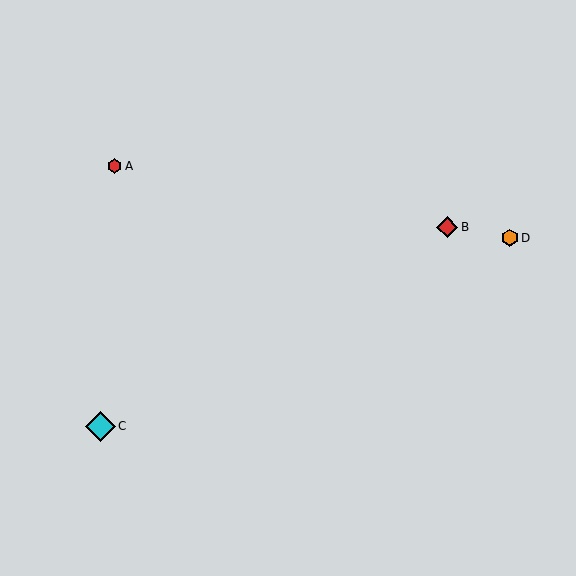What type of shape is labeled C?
Shape C is a cyan diamond.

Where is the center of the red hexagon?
The center of the red hexagon is at (114, 166).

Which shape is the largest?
The cyan diamond (labeled C) is the largest.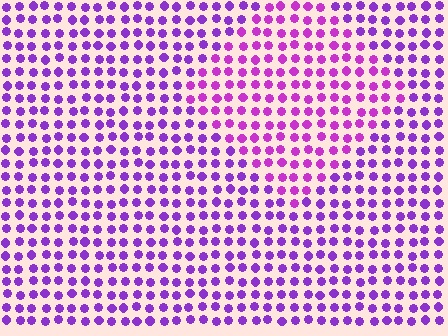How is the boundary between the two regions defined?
The boundary is defined purely by a slight shift in hue (about 24 degrees). Spacing, size, and orientation are identical on both sides.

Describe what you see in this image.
The image is filled with small purple elements in a uniform arrangement. A diamond-shaped region is visible where the elements are tinted to a slightly different hue, forming a subtle color boundary.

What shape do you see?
I see a diamond.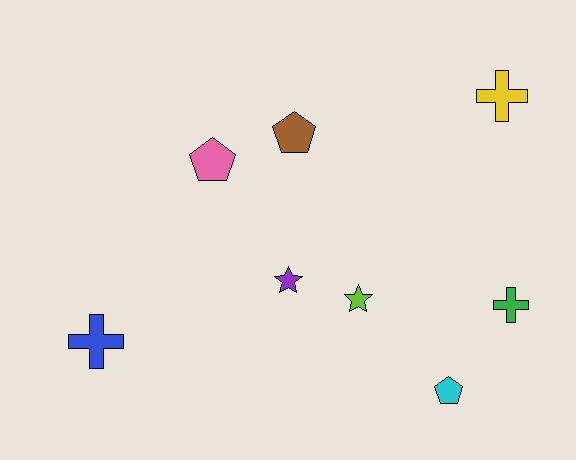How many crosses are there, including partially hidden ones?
There are 3 crosses.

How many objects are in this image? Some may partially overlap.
There are 8 objects.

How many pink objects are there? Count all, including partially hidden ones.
There is 1 pink object.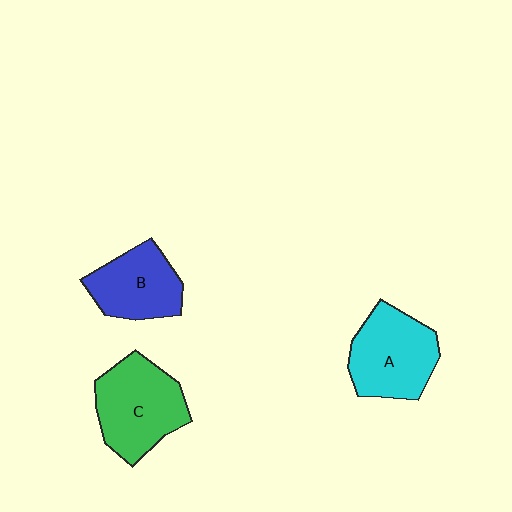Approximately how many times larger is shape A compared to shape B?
Approximately 1.2 times.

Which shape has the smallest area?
Shape B (blue).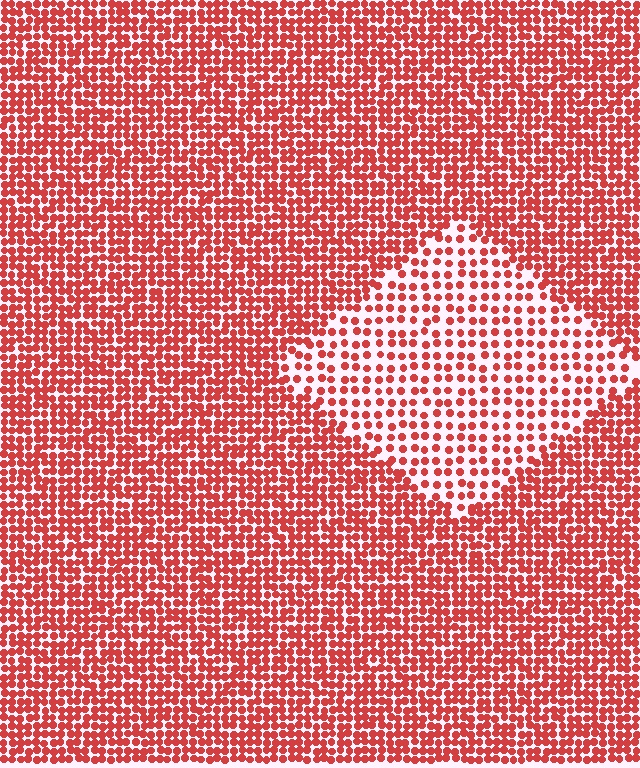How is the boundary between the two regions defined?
The boundary is defined by a change in element density (approximately 2.0x ratio). All elements are the same color, size, and shape.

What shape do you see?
I see a diamond.